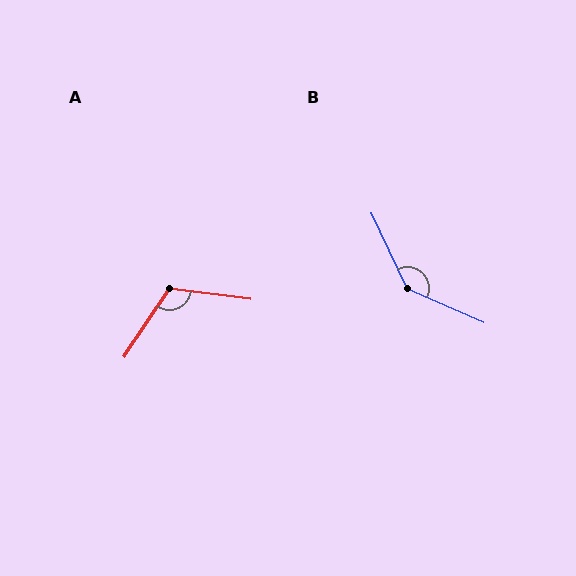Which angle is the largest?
B, at approximately 139 degrees.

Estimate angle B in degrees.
Approximately 139 degrees.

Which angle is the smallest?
A, at approximately 116 degrees.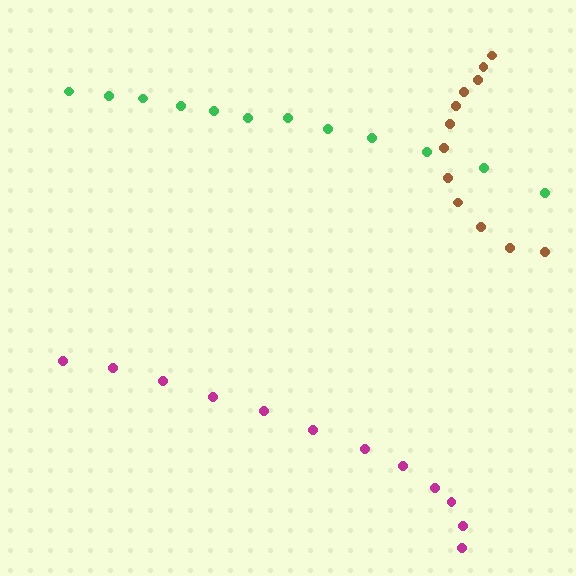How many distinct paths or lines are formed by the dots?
There are 3 distinct paths.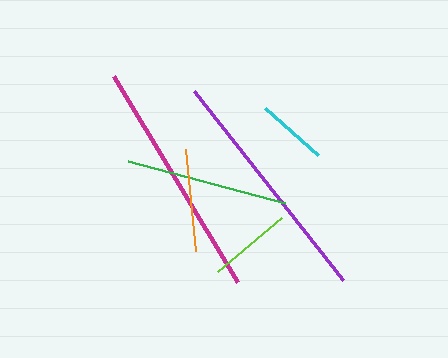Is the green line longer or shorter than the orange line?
The green line is longer than the orange line.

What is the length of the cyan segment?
The cyan segment is approximately 71 pixels long.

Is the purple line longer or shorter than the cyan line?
The purple line is longer than the cyan line.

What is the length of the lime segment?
The lime segment is approximately 84 pixels long.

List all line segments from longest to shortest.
From longest to shortest: purple, magenta, green, orange, lime, cyan.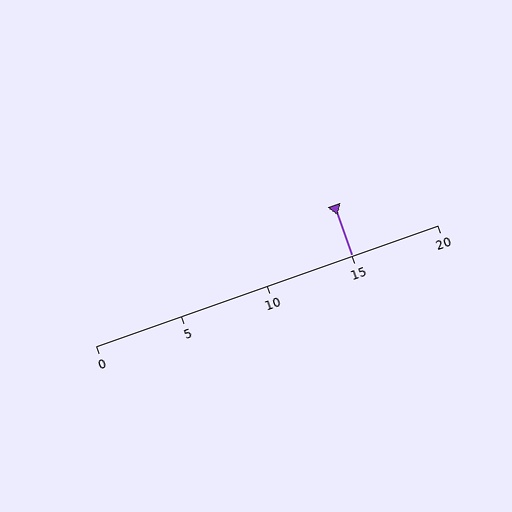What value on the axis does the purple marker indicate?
The marker indicates approximately 15.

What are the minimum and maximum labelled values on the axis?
The axis runs from 0 to 20.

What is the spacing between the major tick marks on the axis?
The major ticks are spaced 5 apart.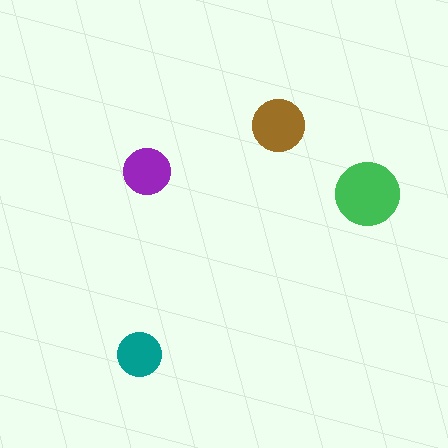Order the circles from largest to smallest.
the green one, the brown one, the purple one, the teal one.